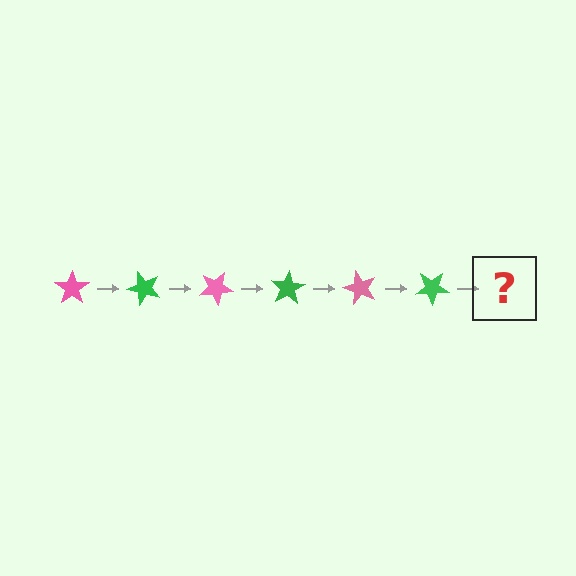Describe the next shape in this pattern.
It should be a pink star, rotated 300 degrees from the start.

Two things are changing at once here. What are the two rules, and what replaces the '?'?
The two rules are that it rotates 50 degrees each step and the color cycles through pink and green. The '?' should be a pink star, rotated 300 degrees from the start.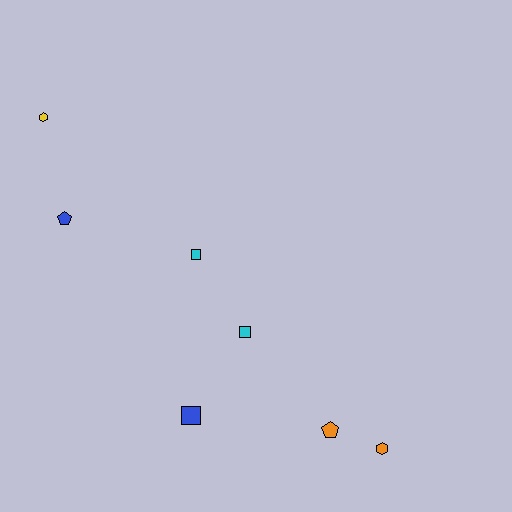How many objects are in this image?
There are 7 objects.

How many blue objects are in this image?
There are 2 blue objects.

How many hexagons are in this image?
There are 2 hexagons.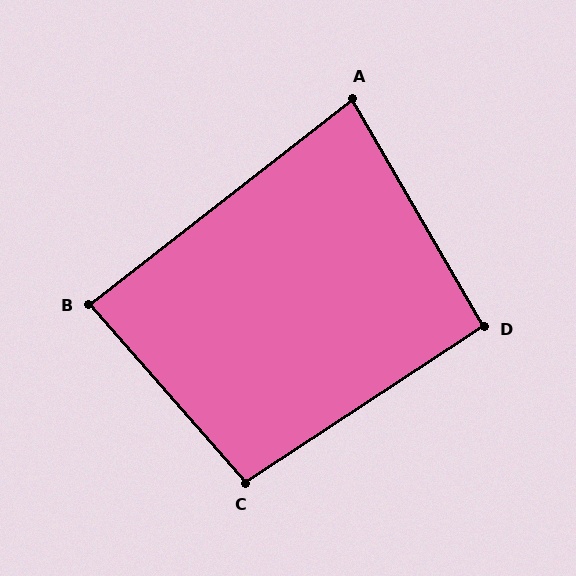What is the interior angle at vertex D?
Approximately 93 degrees (approximately right).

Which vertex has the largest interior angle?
C, at approximately 98 degrees.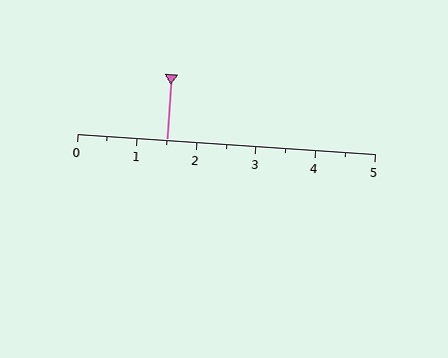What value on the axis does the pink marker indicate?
The marker indicates approximately 1.5.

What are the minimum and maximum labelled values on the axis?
The axis runs from 0 to 5.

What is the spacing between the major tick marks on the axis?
The major ticks are spaced 1 apart.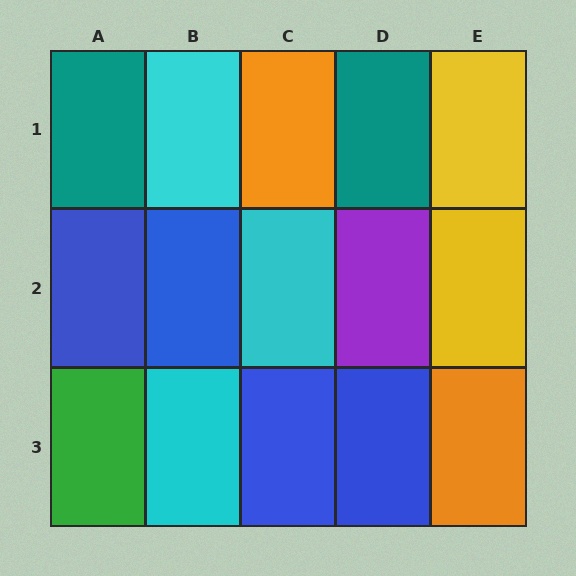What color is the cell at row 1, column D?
Teal.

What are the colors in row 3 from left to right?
Green, cyan, blue, blue, orange.